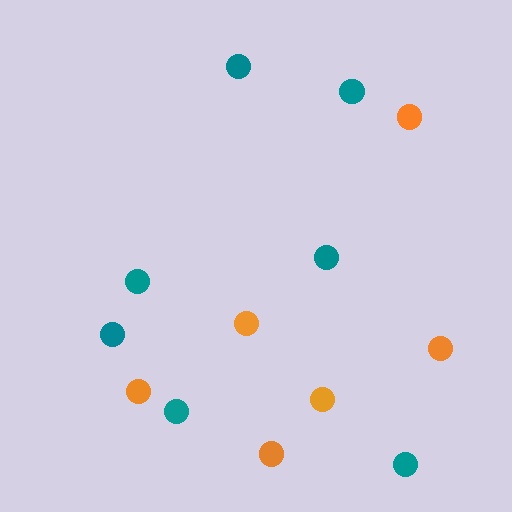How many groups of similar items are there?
There are 2 groups: one group of teal circles (7) and one group of orange circles (6).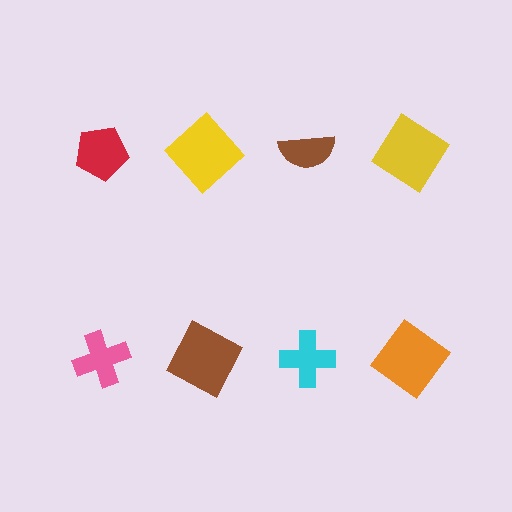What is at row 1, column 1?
A red pentagon.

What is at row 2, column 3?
A cyan cross.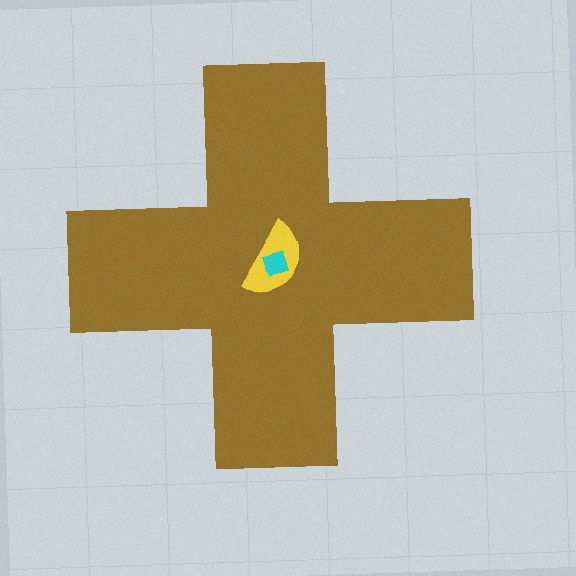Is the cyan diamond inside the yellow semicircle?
Yes.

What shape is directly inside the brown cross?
The yellow semicircle.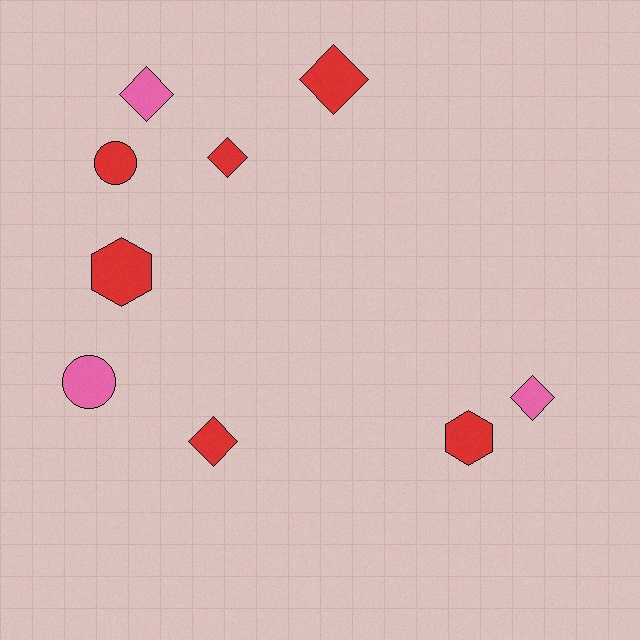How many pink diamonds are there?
There are 2 pink diamonds.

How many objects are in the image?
There are 9 objects.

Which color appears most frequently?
Red, with 6 objects.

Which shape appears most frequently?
Diamond, with 5 objects.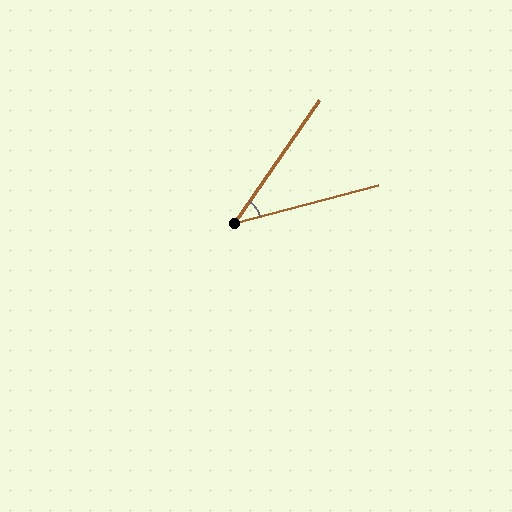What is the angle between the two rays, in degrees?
Approximately 41 degrees.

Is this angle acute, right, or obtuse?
It is acute.